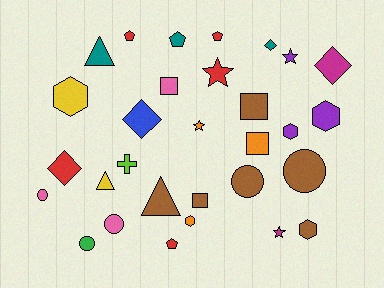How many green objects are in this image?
There is 1 green object.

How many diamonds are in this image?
There are 4 diamonds.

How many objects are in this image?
There are 30 objects.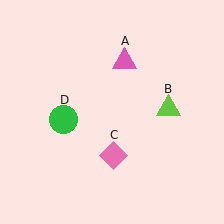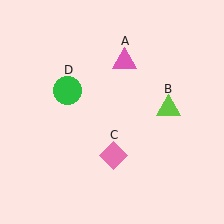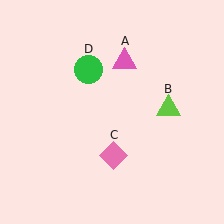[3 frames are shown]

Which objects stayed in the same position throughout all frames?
Pink triangle (object A) and lime triangle (object B) and pink diamond (object C) remained stationary.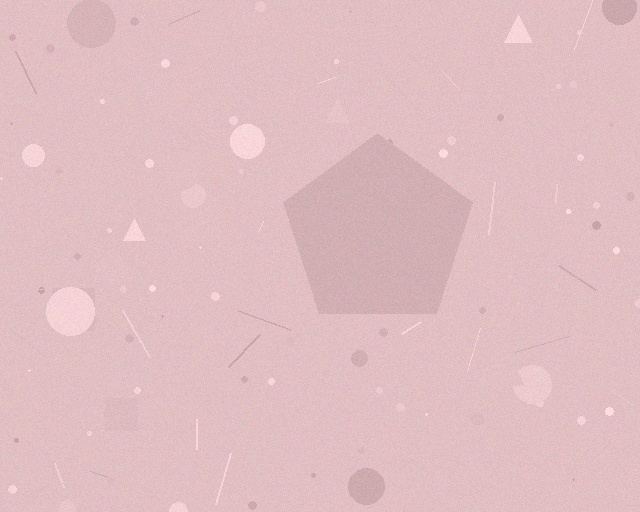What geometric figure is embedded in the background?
A pentagon is embedded in the background.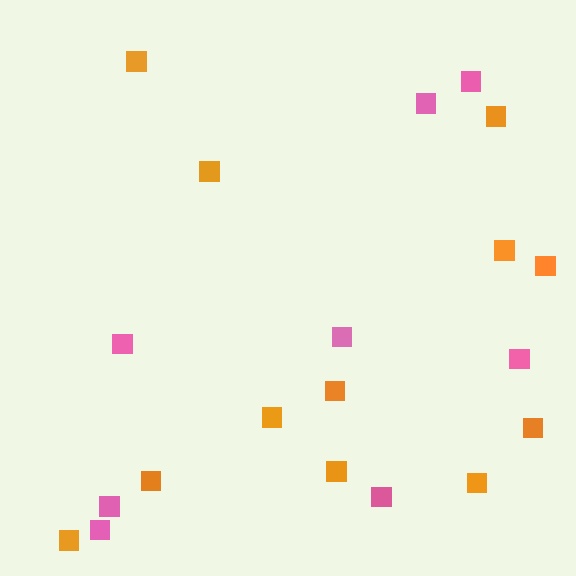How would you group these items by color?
There are 2 groups: one group of orange squares (12) and one group of pink squares (8).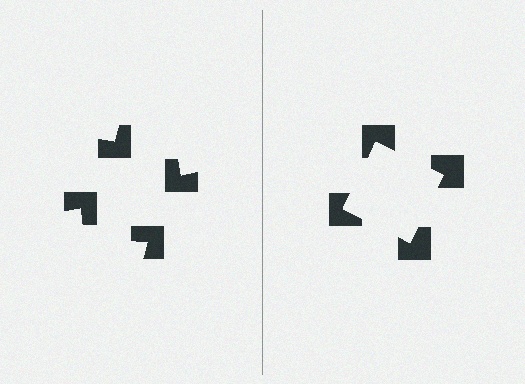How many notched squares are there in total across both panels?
8 — 4 on each side.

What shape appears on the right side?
An illusory square.